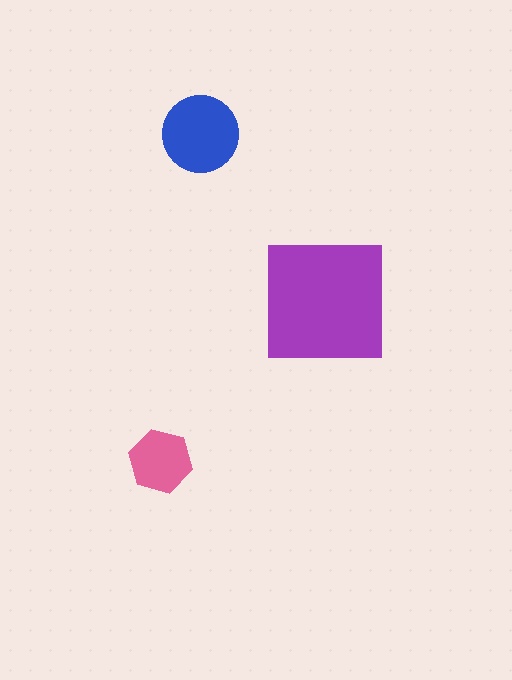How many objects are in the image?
There are 3 objects in the image.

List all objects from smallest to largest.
The pink hexagon, the blue circle, the purple square.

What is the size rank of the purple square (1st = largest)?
1st.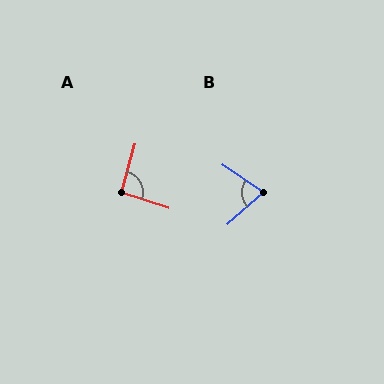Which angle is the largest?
A, at approximately 93 degrees.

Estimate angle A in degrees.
Approximately 93 degrees.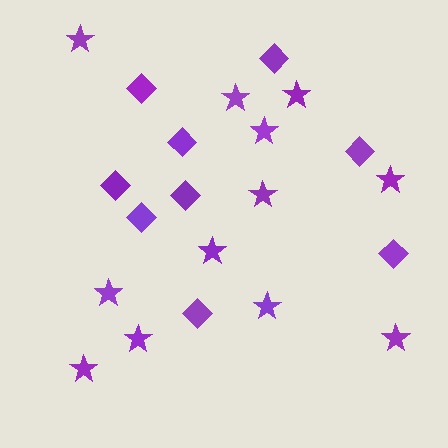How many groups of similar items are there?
There are 2 groups: one group of stars (12) and one group of diamonds (9).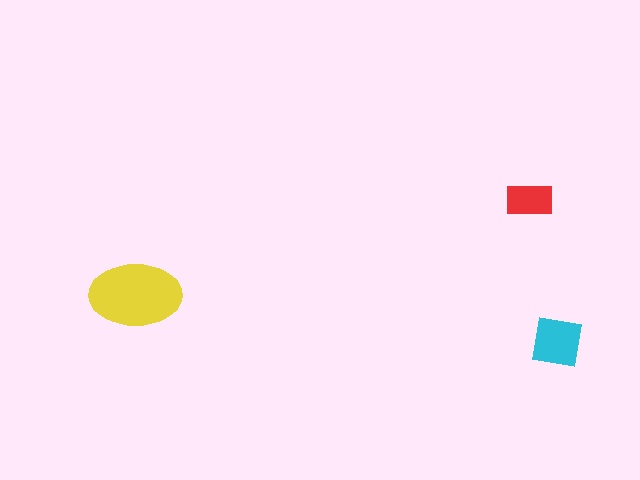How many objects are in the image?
There are 3 objects in the image.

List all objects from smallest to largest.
The red rectangle, the cyan square, the yellow ellipse.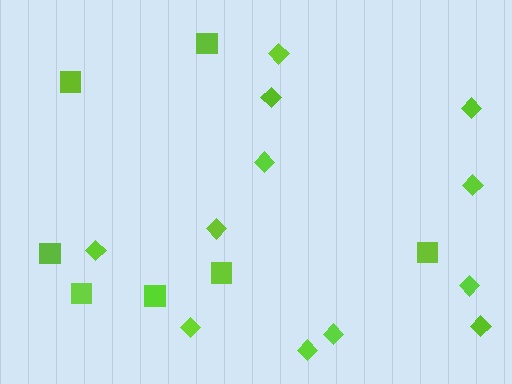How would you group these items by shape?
There are 2 groups: one group of squares (7) and one group of diamonds (12).